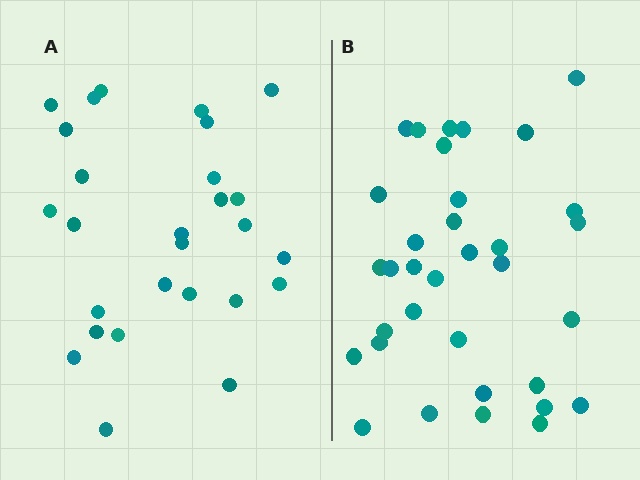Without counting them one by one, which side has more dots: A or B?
Region B (the right region) has more dots.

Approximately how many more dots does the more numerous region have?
Region B has roughly 8 or so more dots than region A.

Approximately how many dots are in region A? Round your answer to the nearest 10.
About 30 dots. (The exact count is 27, which rounds to 30.)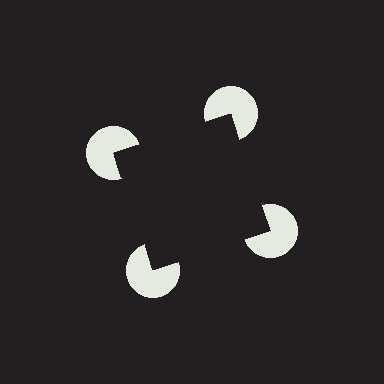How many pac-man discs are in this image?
There are 4 — one at each vertex of the illusory square.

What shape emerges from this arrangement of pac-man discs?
An illusory square — its edges are inferred from the aligned wedge cuts in the pac-man discs, not physically drawn.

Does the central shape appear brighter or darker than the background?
It typically appears slightly darker than the background, even though no actual brightness change is drawn.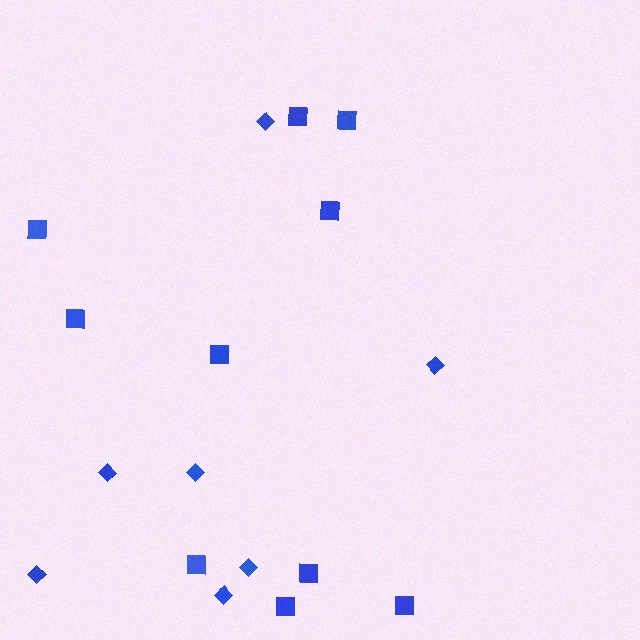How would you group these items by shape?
There are 2 groups: one group of squares (10) and one group of diamonds (7).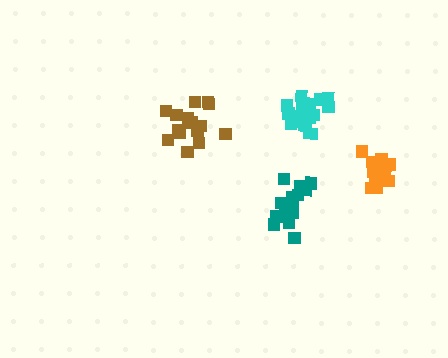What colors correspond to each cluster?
The clusters are colored: orange, cyan, brown, teal.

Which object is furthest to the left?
The brown cluster is leftmost.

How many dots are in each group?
Group 1: 16 dots, Group 2: 21 dots, Group 3: 17 dots, Group 4: 15 dots (69 total).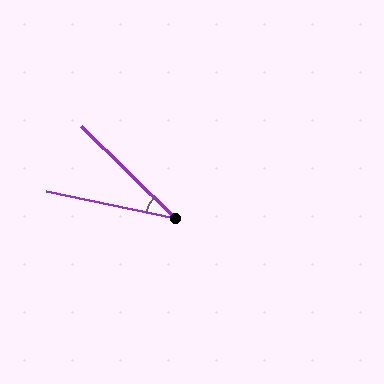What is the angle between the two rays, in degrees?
Approximately 32 degrees.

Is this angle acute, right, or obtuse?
It is acute.